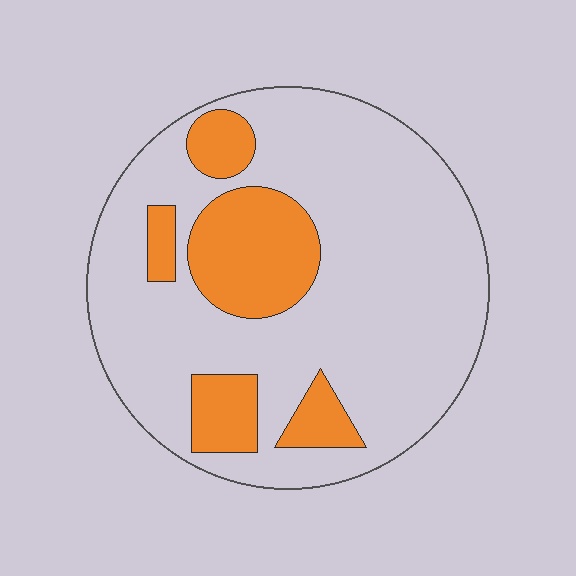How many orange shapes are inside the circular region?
5.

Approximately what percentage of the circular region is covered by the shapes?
Approximately 25%.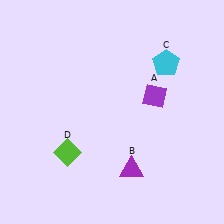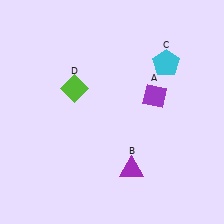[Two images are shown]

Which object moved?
The lime diamond (D) moved up.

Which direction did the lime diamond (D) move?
The lime diamond (D) moved up.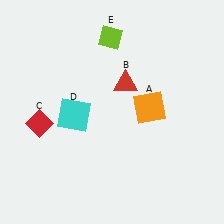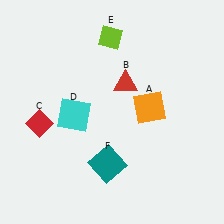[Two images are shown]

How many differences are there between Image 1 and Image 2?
There is 1 difference between the two images.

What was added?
A teal square (F) was added in Image 2.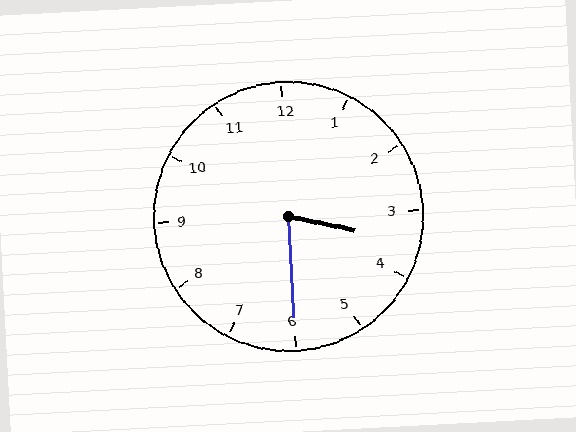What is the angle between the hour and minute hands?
Approximately 75 degrees.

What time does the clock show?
3:30.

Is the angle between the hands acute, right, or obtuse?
It is acute.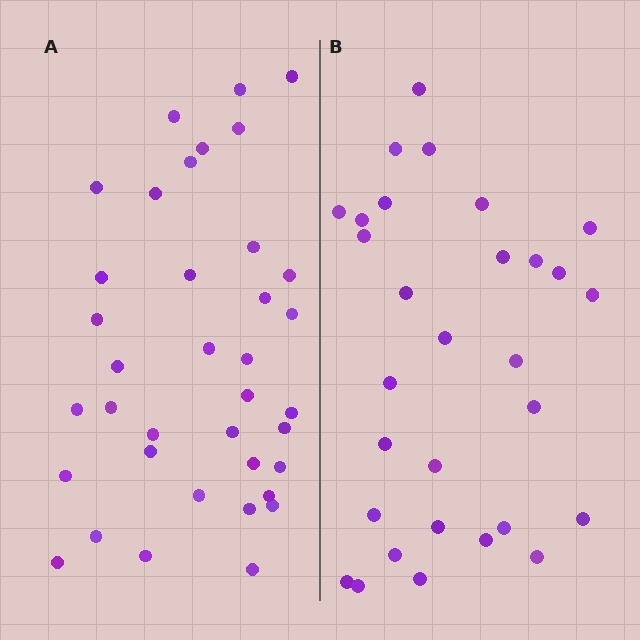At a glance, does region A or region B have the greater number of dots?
Region A (the left region) has more dots.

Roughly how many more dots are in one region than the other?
Region A has roughly 8 or so more dots than region B.